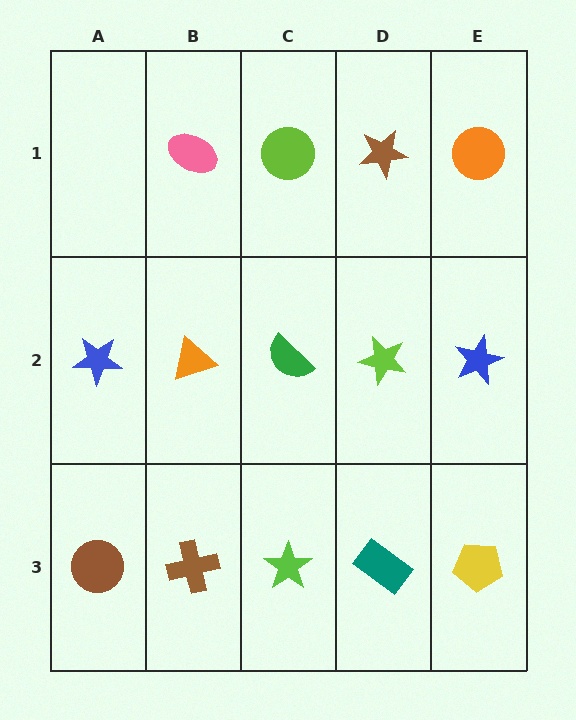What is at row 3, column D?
A teal rectangle.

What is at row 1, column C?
A lime circle.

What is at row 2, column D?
A lime star.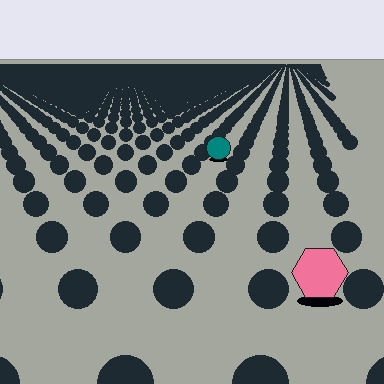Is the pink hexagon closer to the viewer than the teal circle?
Yes. The pink hexagon is closer — you can tell from the texture gradient: the ground texture is coarser near it.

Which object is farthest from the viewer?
The teal circle is farthest from the viewer. It appears smaller and the ground texture around it is denser.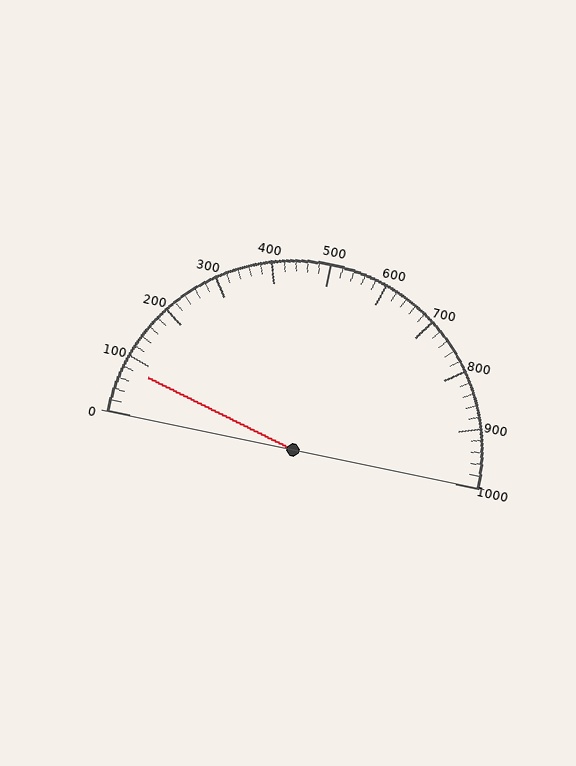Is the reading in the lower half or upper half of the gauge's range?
The reading is in the lower half of the range (0 to 1000).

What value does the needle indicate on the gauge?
The needle indicates approximately 80.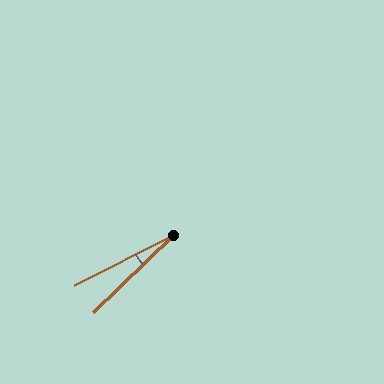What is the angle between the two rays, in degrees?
Approximately 17 degrees.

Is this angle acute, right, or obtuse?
It is acute.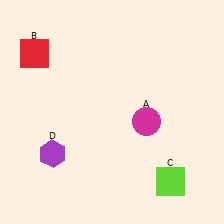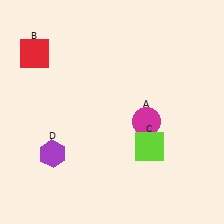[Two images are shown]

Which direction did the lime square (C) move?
The lime square (C) moved up.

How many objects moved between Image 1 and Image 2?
1 object moved between the two images.